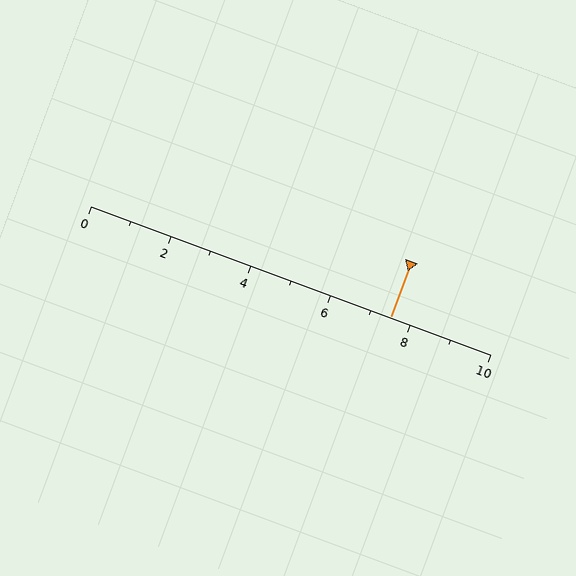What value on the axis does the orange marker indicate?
The marker indicates approximately 7.5.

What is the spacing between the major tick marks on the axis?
The major ticks are spaced 2 apart.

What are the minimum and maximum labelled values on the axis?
The axis runs from 0 to 10.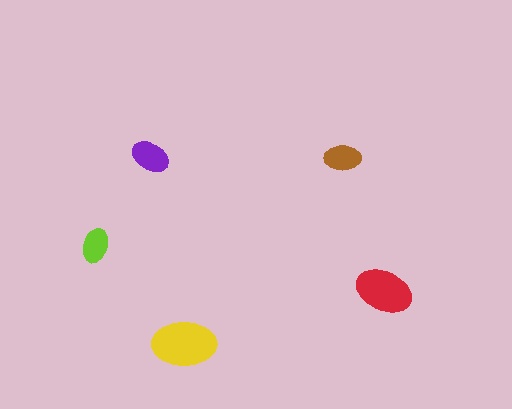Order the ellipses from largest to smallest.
the yellow one, the red one, the purple one, the brown one, the lime one.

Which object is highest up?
The purple ellipse is topmost.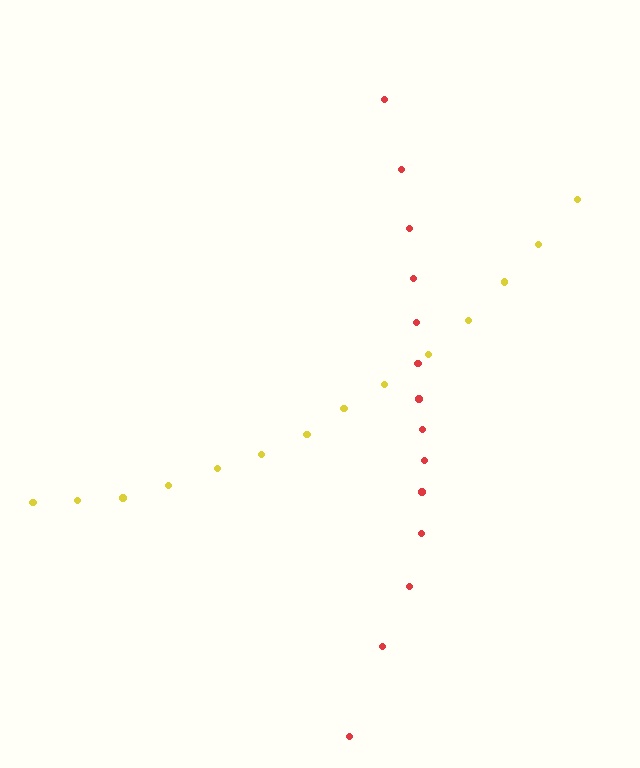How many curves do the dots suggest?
There are 2 distinct paths.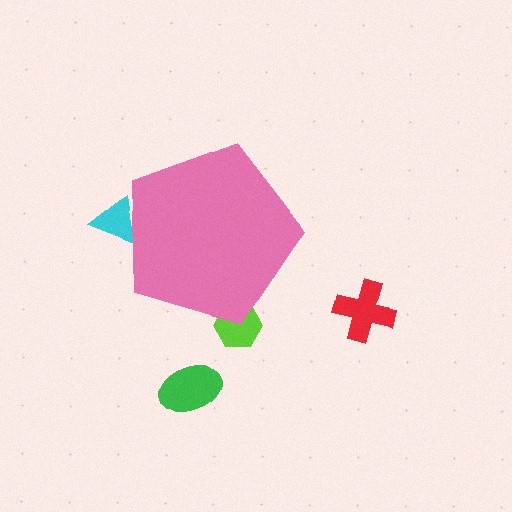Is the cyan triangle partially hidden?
Yes, the cyan triangle is partially hidden behind the pink pentagon.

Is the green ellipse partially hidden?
No, the green ellipse is fully visible.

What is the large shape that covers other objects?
A pink pentagon.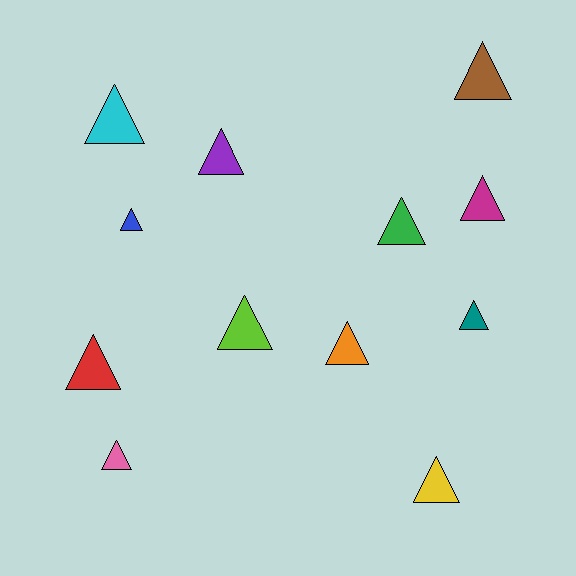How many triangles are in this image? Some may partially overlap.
There are 12 triangles.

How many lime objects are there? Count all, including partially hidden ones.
There is 1 lime object.